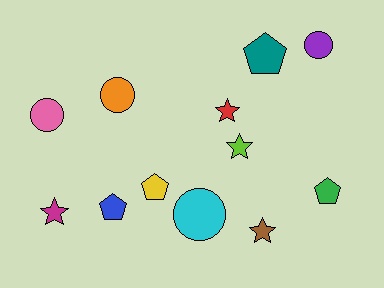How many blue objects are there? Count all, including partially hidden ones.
There is 1 blue object.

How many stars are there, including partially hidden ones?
There are 4 stars.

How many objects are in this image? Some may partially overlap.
There are 12 objects.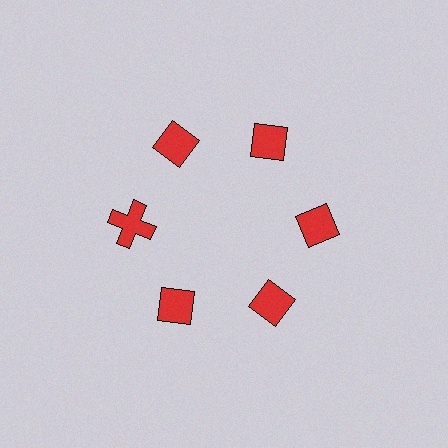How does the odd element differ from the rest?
It has a different shape: cross instead of diamond.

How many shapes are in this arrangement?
There are 6 shapes arranged in a ring pattern.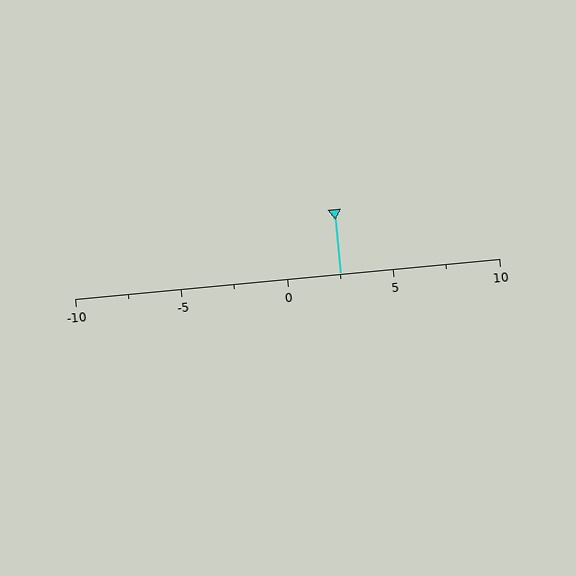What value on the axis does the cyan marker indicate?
The marker indicates approximately 2.5.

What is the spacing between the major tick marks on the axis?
The major ticks are spaced 5 apart.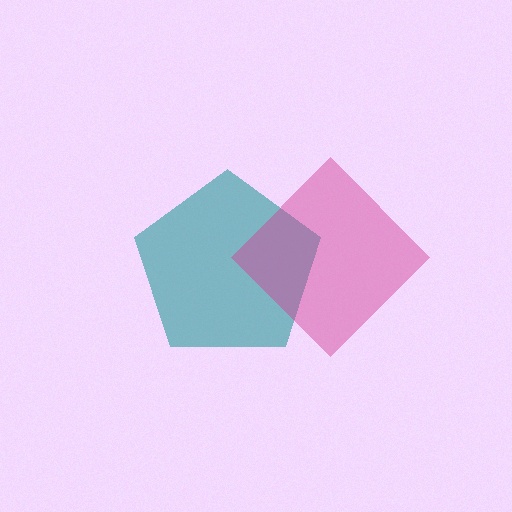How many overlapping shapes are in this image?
There are 2 overlapping shapes in the image.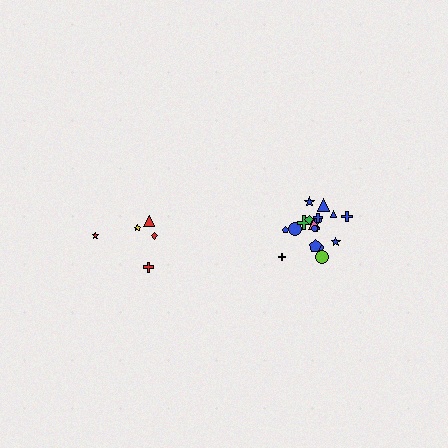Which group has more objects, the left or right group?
The right group.